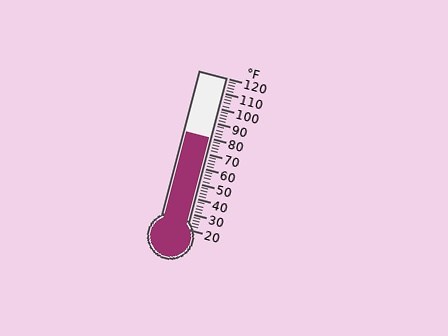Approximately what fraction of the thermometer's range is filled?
The thermometer is filled to approximately 60% of its range.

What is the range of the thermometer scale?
The thermometer scale ranges from 20°F to 120°F.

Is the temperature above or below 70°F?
The temperature is above 70°F.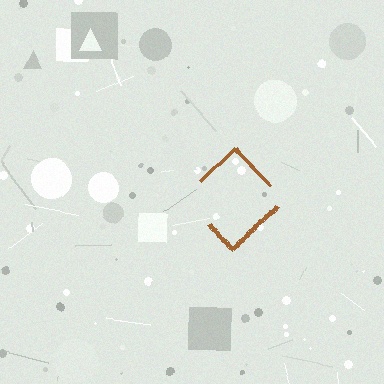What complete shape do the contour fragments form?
The contour fragments form a diamond.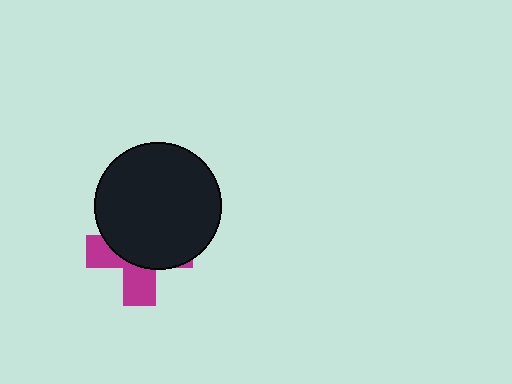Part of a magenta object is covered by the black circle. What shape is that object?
It is a cross.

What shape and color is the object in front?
The object in front is a black circle.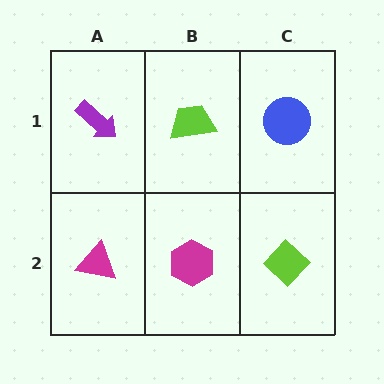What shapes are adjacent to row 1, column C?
A lime diamond (row 2, column C), a lime trapezoid (row 1, column B).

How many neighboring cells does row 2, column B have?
3.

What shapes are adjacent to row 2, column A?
A purple arrow (row 1, column A), a magenta hexagon (row 2, column B).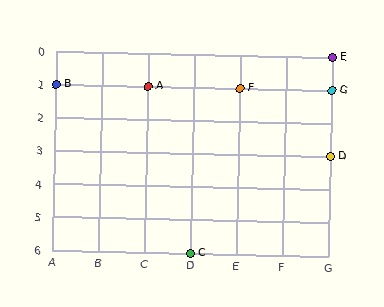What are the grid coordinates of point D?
Point D is at grid coordinates (G, 3).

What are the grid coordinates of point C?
Point C is at grid coordinates (D, 6).